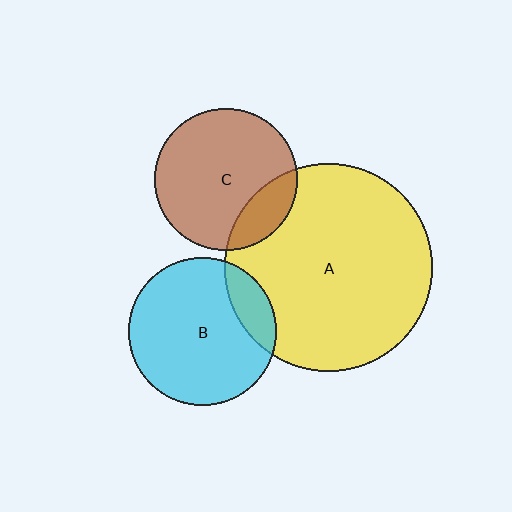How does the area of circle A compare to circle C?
Approximately 2.1 times.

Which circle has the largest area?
Circle A (yellow).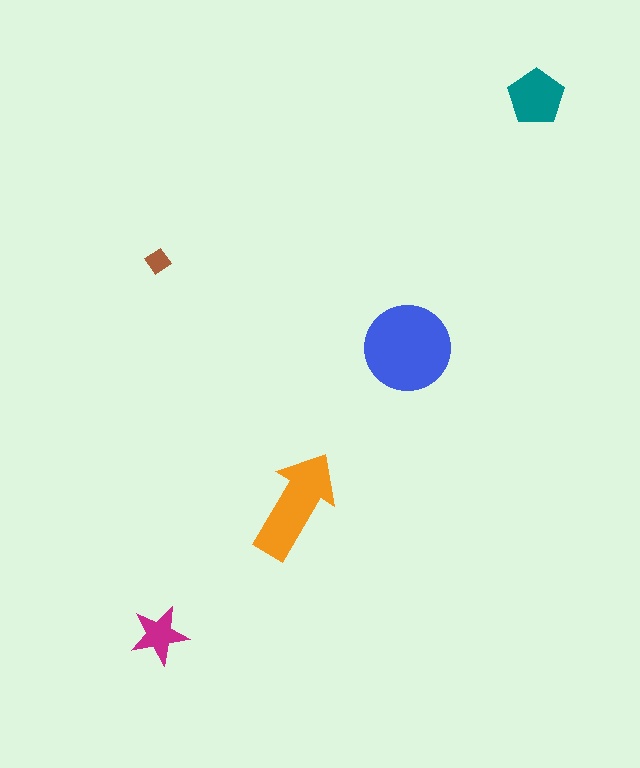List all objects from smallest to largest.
The brown diamond, the magenta star, the teal pentagon, the orange arrow, the blue circle.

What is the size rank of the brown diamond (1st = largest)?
5th.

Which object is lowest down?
The magenta star is bottommost.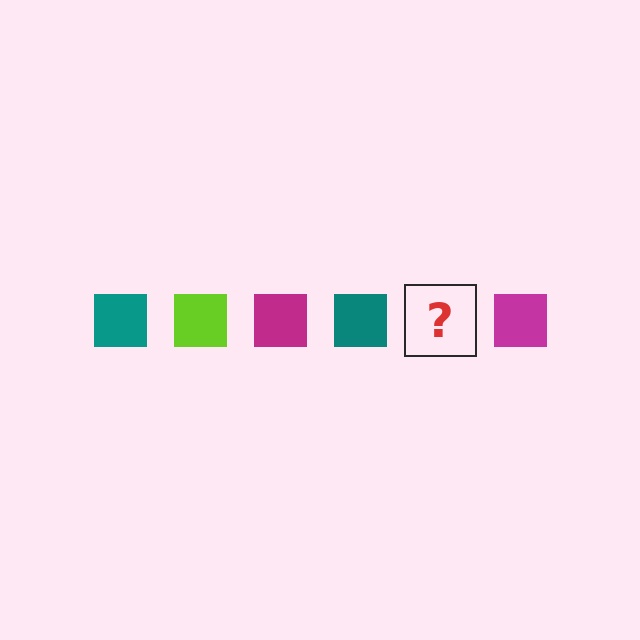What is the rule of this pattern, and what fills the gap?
The rule is that the pattern cycles through teal, lime, magenta squares. The gap should be filled with a lime square.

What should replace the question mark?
The question mark should be replaced with a lime square.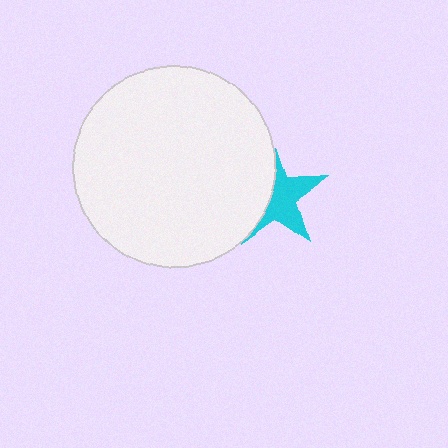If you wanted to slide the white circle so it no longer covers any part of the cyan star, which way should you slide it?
Slide it left — that is the most direct way to separate the two shapes.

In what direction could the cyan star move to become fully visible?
The cyan star could move right. That would shift it out from behind the white circle entirely.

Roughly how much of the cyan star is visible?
About half of it is visible (roughly 54%).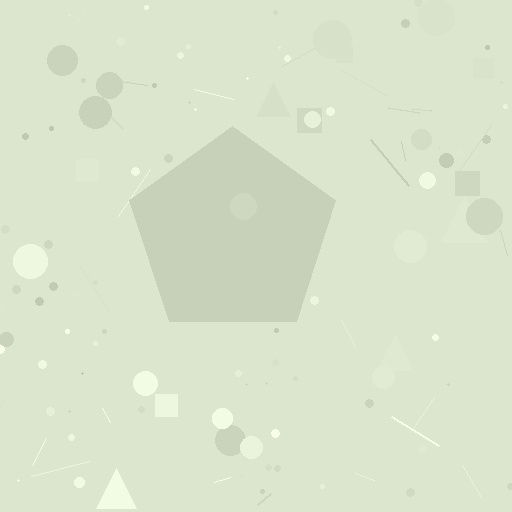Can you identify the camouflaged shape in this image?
The camouflaged shape is a pentagon.